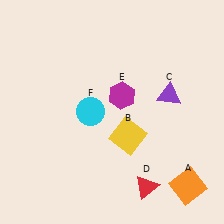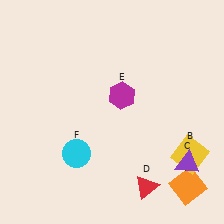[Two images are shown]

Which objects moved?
The objects that moved are: the yellow square (B), the purple triangle (C), the cyan circle (F).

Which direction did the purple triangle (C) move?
The purple triangle (C) moved down.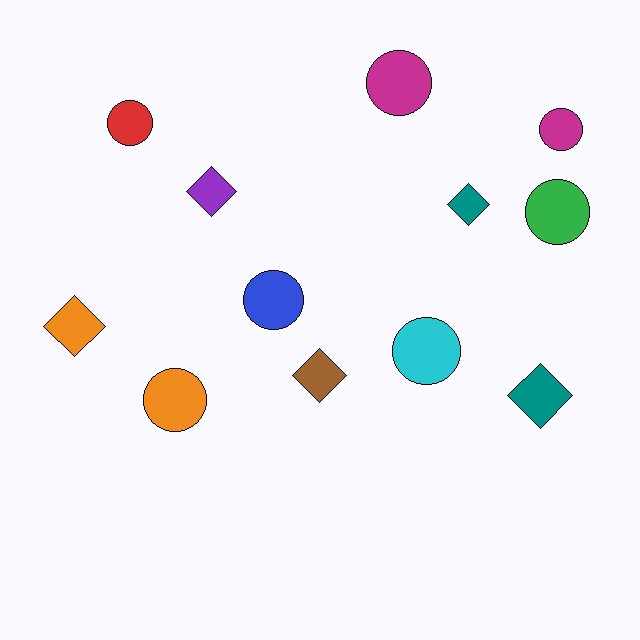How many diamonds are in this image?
There are 5 diamonds.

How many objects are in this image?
There are 12 objects.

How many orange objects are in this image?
There are 2 orange objects.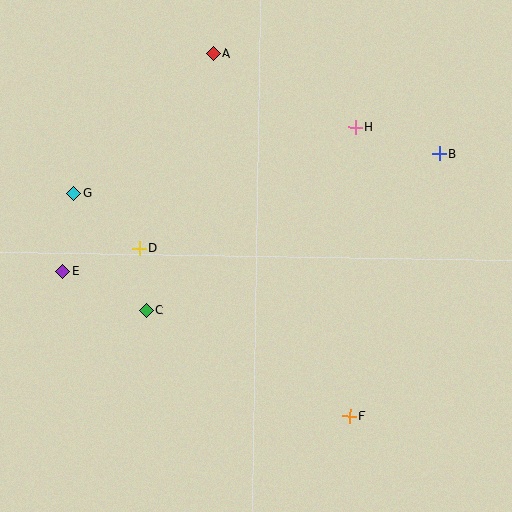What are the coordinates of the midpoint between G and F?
The midpoint between G and F is at (212, 304).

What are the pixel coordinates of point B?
Point B is at (439, 154).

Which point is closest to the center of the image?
Point D at (139, 248) is closest to the center.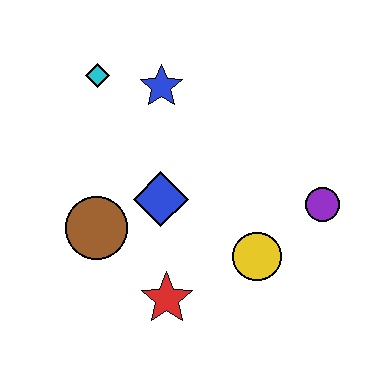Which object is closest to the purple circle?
The yellow circle is closest to the purple circle.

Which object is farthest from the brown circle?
The purple circle is farthest from the brown circle.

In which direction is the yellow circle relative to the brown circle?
The yellow circle is to the right of the brown circle.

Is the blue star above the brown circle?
Yes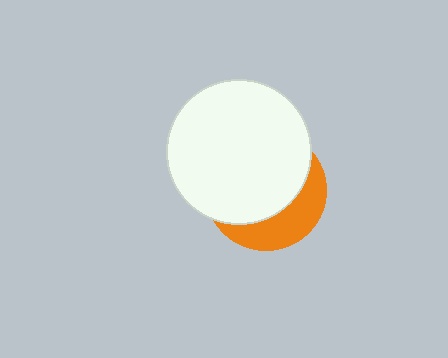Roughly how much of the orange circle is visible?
A small part of it is visible (roughly 33%).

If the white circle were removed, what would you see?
You would see the complete orange circle.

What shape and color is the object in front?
The object in front is a white circle.